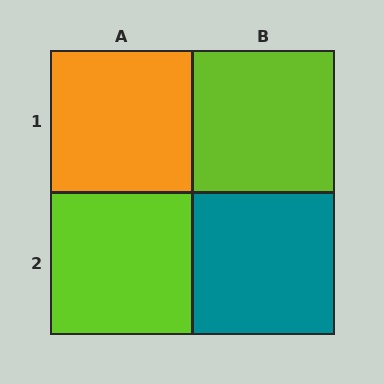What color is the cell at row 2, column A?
Lime.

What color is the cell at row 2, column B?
Teal.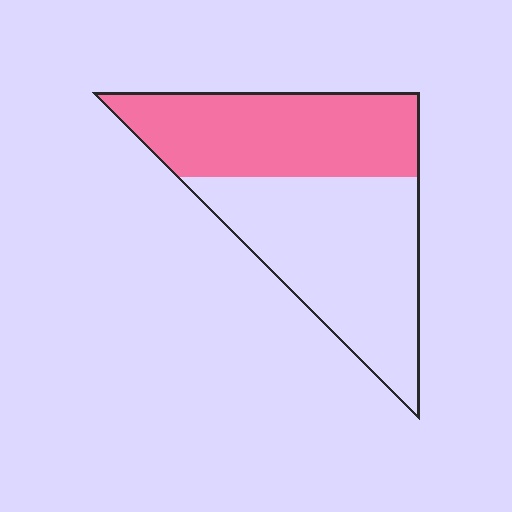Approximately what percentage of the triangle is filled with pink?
Approximately 45%.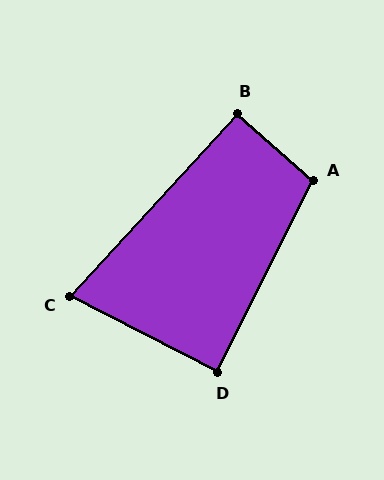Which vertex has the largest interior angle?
A, at approximately 105 degrees.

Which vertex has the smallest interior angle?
C, at approximately 75 degrees.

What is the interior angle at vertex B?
Approximately 91 degrees (approximately right).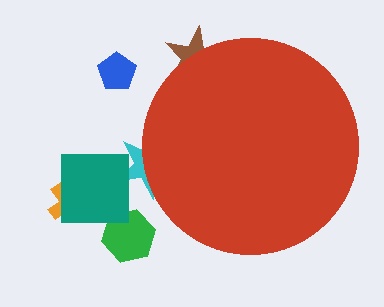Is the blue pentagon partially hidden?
No, the blue pentagon is fully visible.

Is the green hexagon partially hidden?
No, the green hexagon is fully visible.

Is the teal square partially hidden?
No, the teal square is fully visible.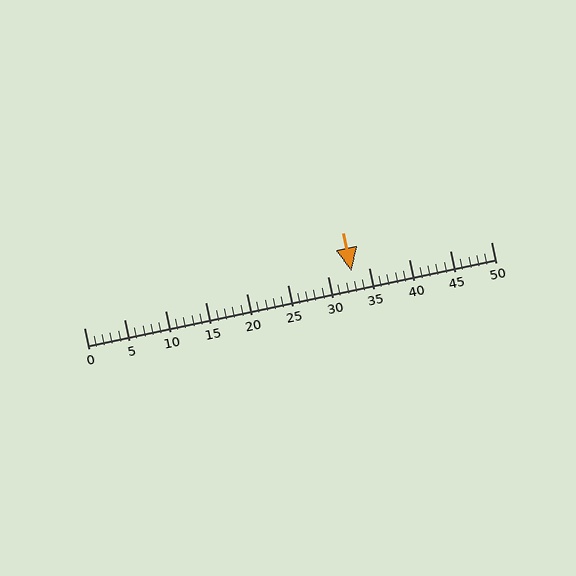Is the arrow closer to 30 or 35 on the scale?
The arrow is closer to 35.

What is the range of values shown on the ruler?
The ruler shows values from 0 to 50.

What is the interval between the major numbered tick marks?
The major tick marks are spaced 5 units apart.